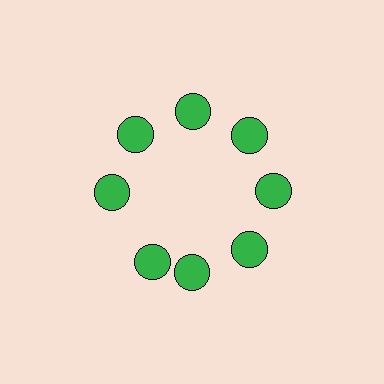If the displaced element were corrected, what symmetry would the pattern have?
It would have 8-fold rotational symmetry — the pattern would map onto itself every 45 degrees.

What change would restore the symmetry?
The symmetry would be restored by rotating it back into even spacing with its neighbors so that all 8 circles sit at equal angles and equal distance from the center.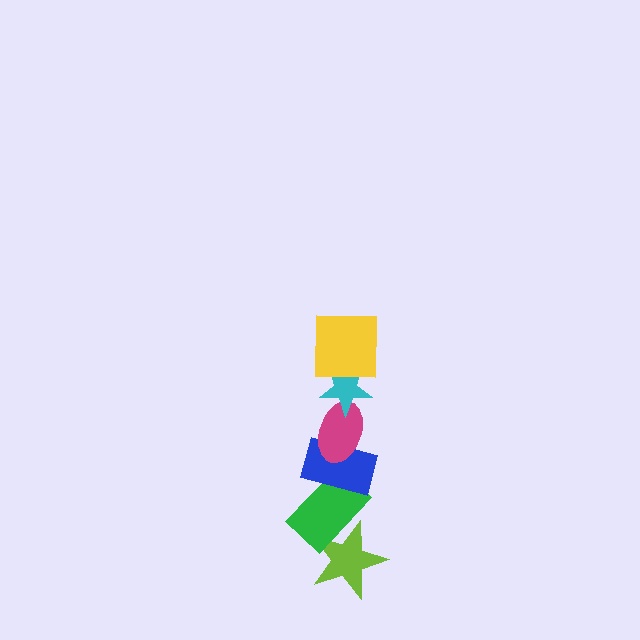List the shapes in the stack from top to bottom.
From top to bottom: the yellow square, the cyan star, the magenta ellipse, the blue rectangle, the green rectangle, the lime star.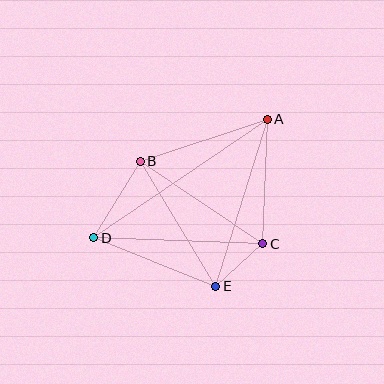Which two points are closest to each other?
Points C and E are closest to each other.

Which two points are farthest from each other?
Points A and D are farthest from each other.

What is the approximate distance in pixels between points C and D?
The distance between C and D is approximately 169 pixels.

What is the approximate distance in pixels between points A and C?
The distance between A and C is approximately 125 pixels.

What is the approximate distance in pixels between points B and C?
The distance between B and C is approximately 147 pixels.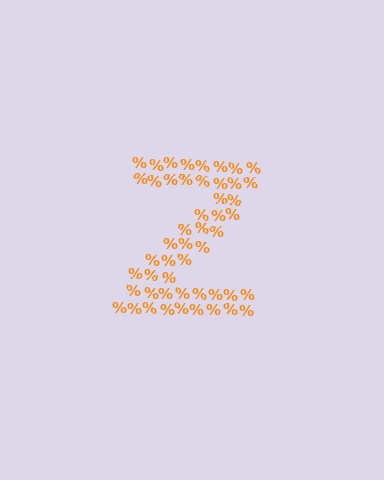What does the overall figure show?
The overall figure shows the letter Z.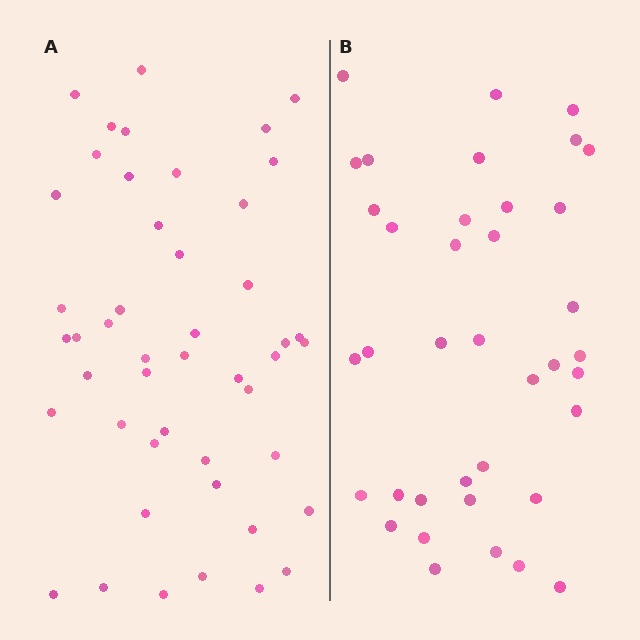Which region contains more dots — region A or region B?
Region A (the left region) has more dots.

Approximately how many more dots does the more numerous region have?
Region A has roughly 8 or so more dots than region B.